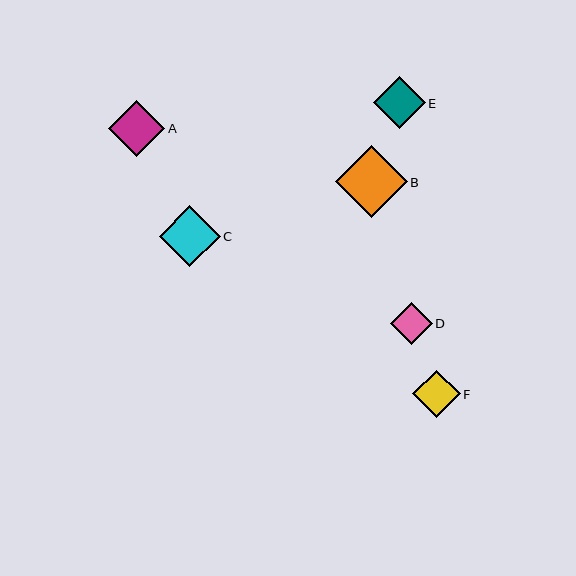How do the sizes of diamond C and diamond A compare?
Diamond C and diamond A are approximately the same size.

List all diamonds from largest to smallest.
From largest to smallest: B, C, A, E, F, D.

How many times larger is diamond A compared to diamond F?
Diamond A is approximately 1.2 times the size of diamond F.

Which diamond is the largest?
Diamond B is the largest with a size of approximately 71 pixels.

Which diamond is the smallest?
Diamond D is the smallest with a size of approximately 42 pixels.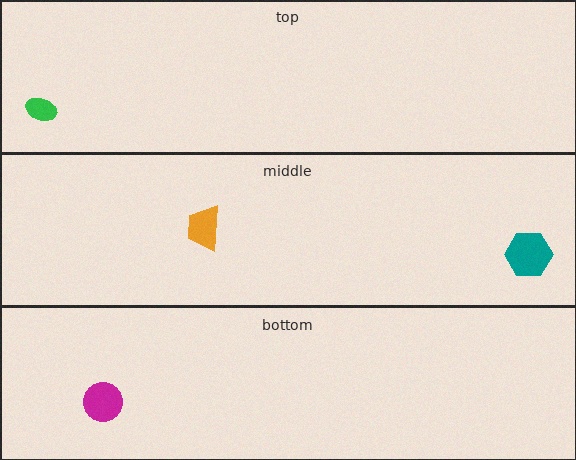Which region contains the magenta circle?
The bottom region.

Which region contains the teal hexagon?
The middle region.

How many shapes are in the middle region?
2.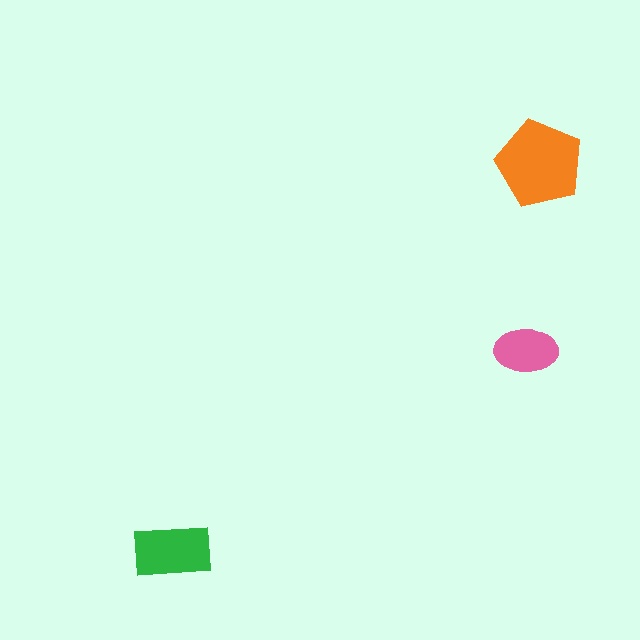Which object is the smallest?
The pink ellipse.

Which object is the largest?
The orange pentagon.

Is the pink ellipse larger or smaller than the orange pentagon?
Smaller.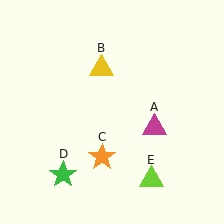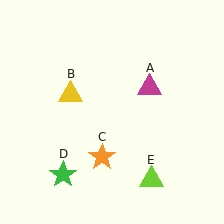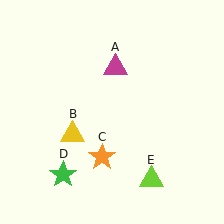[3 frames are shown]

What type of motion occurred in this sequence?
The magenta triangle (object A), yellow triangle (object B) rotated counterclockwise around the center of the scene.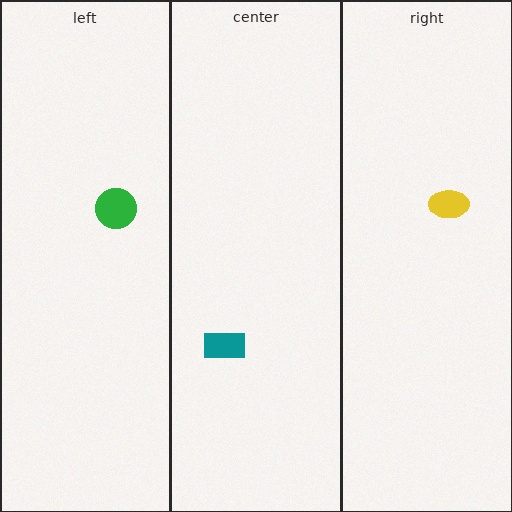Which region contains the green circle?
The left region.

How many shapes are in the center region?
1.